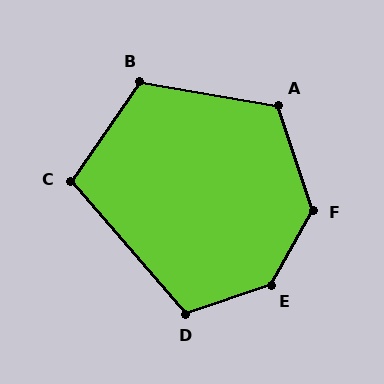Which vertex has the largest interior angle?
E, at approximately 138 degrees.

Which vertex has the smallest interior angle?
C, at approximately 104 degrees.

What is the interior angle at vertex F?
Approximately 133 degrees (obtuse).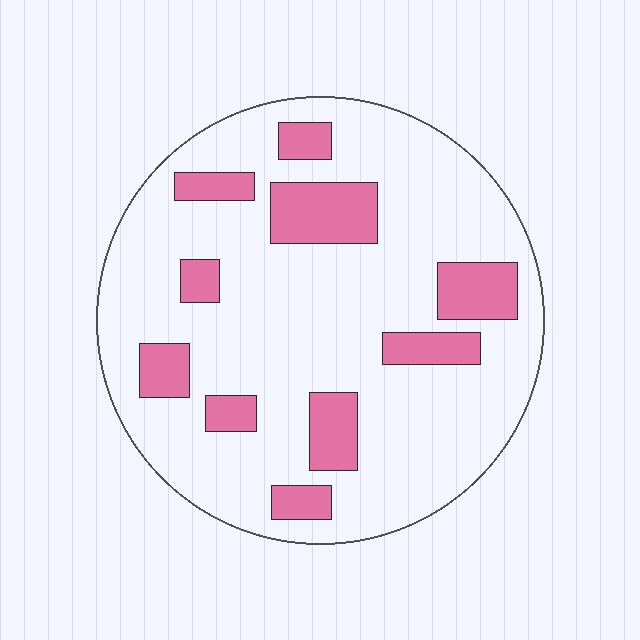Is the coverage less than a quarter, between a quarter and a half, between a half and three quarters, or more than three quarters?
Less than a quarter.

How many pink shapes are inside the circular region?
10.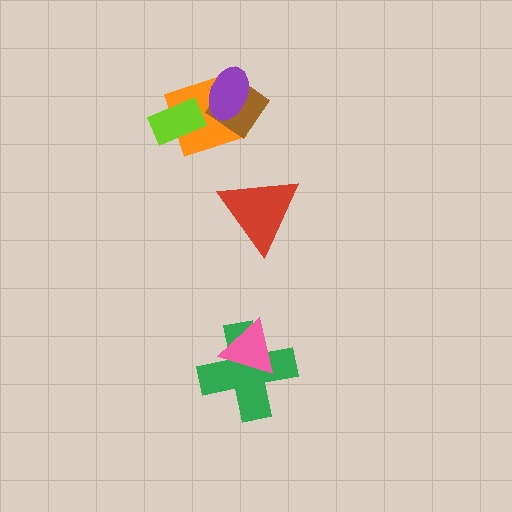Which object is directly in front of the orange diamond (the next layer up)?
The brown diamond is directly in front of the orange diamond.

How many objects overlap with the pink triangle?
1 object overlaps with the pink triangle.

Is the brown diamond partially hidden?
Yes, it is partially covered by another shape.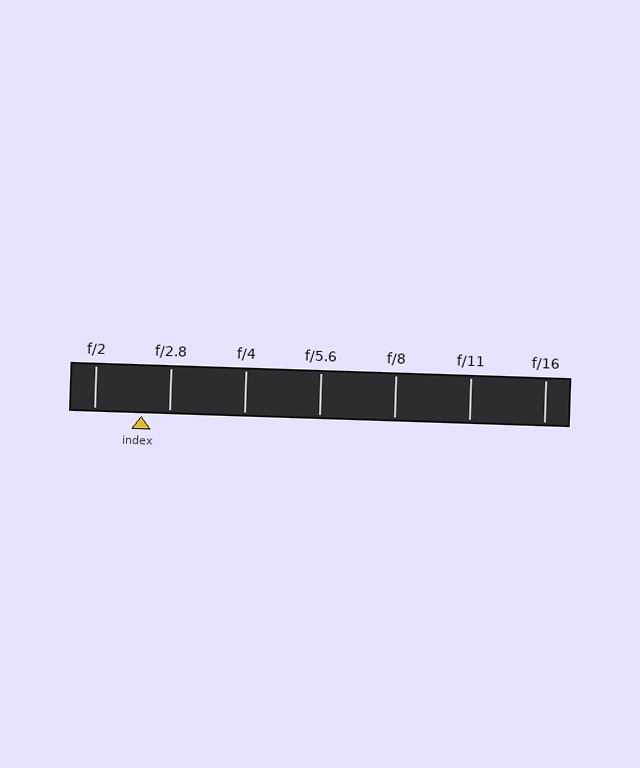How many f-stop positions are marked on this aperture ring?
There are 7 f-stop positions marked.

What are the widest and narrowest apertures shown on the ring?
The widest aperture shown is f/2 and the narrowest is f/16.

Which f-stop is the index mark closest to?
The index mark is closest to f/2.8.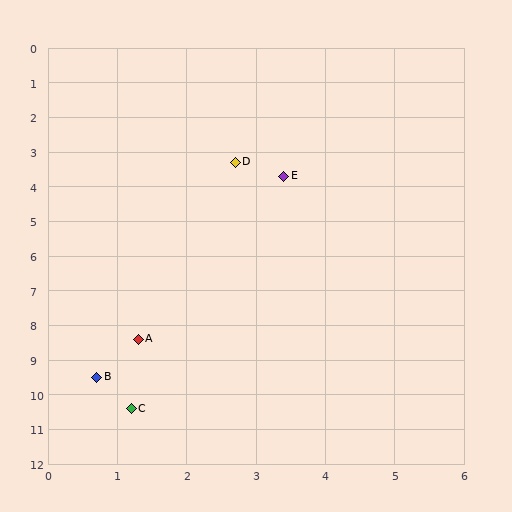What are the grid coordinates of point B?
Point B is at approximately (0.7, 9.5).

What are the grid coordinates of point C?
Point C is at approximately (1.2, 10.4).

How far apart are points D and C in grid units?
Points D and C are about 7.3 grid units apart.